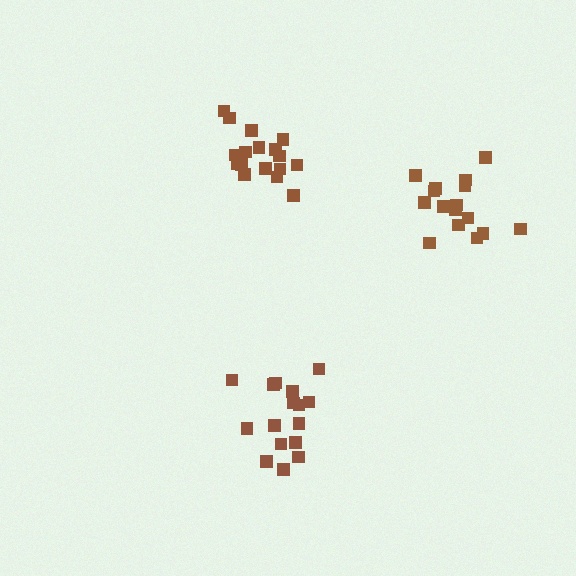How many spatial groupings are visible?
There are 3 spatial groupings.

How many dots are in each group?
Group 1: 18 dots, Group 2: 17 dots, Group 3: 16 dots (51 total).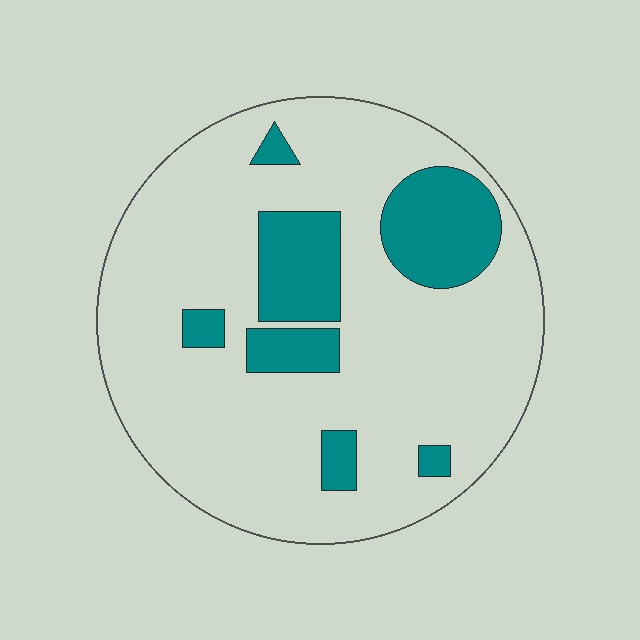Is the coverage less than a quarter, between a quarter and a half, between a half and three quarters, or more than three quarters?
Less than a quarter.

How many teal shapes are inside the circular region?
7.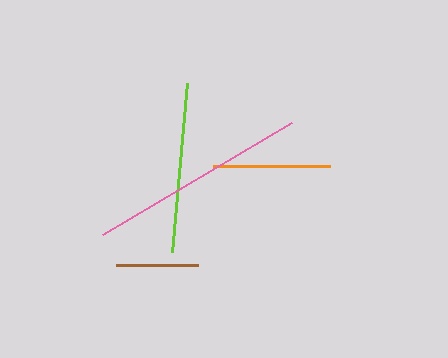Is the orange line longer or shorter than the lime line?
The lime line is longer than the orange line.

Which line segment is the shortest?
The brown line is the shortest at approximately 82 pixels.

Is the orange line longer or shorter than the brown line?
The orange line is longer than the brown line.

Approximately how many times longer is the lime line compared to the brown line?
The lime line is approximately 2.1 times the length of the brown line.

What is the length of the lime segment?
The lime segment is approximately 170 pixels long.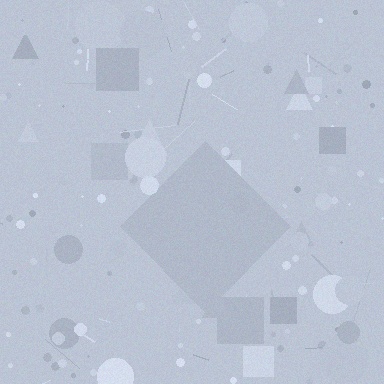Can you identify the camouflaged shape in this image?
The camouflaged shape is a diamond.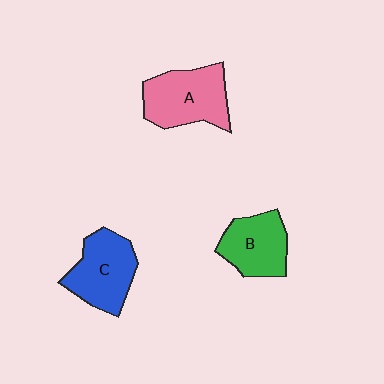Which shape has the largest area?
Shape A (pink).